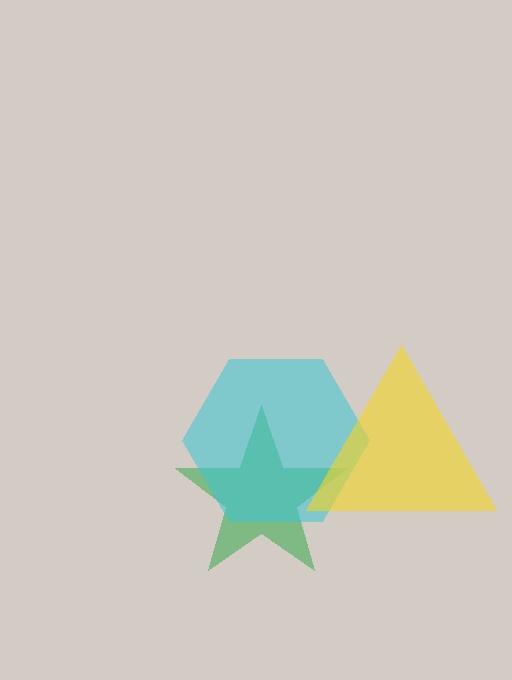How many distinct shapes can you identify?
There are 3 distinct shapes: a green star, a cyan hexagon, a yellow triangle.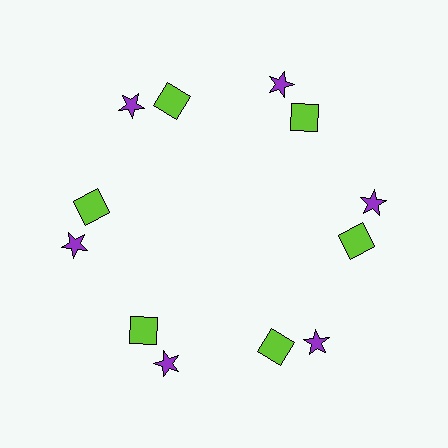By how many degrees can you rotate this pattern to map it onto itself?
The pattern maps onto itself every 60 degrees of rotation.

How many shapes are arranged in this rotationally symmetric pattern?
There are 12 shapes, arranged in 6 groups of 2.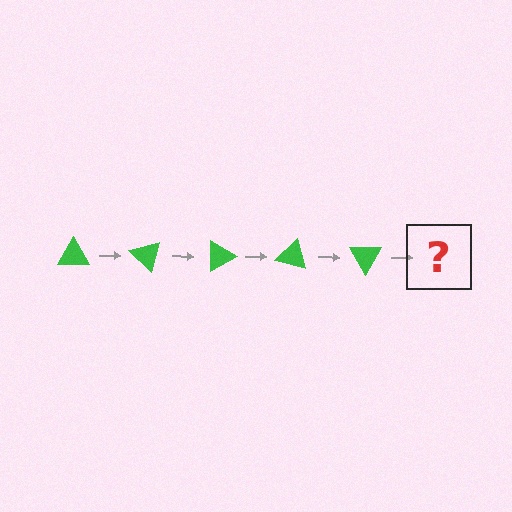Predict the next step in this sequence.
The next step is a green triangle rotated 225 degrees.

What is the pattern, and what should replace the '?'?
The pattern is that the triangle rotates 45 degrees each step. The '?' should be a green triangle rotated 225 degrees.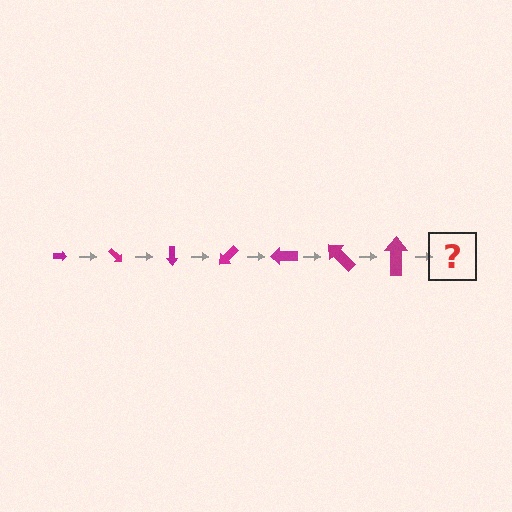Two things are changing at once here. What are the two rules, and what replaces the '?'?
The two rules are that the arrow grows larger each step and it rotates 45 degrees each step. The '?' should be an arrow, larger than the previous one and rotated 315 degrees from the start.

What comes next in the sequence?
The next element should be an arrow, larger than the previous one and rotated 315 degrees from the start.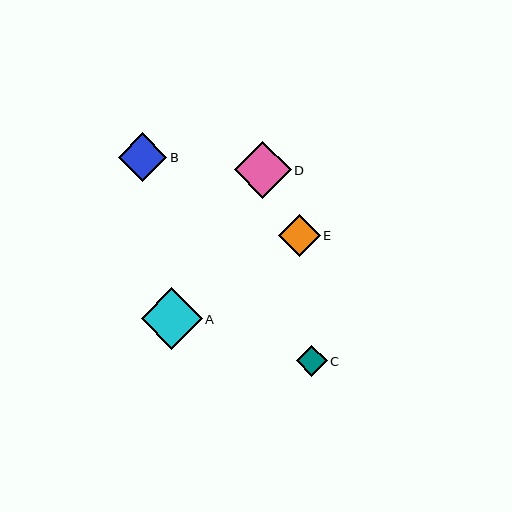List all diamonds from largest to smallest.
From largest to smallest: A, D, B, E, C.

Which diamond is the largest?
Diamond A is the largest with a size of approximately 61 pixels.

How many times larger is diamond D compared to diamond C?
Diamond D is approximately 1.8 times the size of diamond C.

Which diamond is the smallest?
Diamond C is the smallest with a size of approximately 31 pixels.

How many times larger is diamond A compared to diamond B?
Diamond A is approximately 1.3 times the size of diamond B.